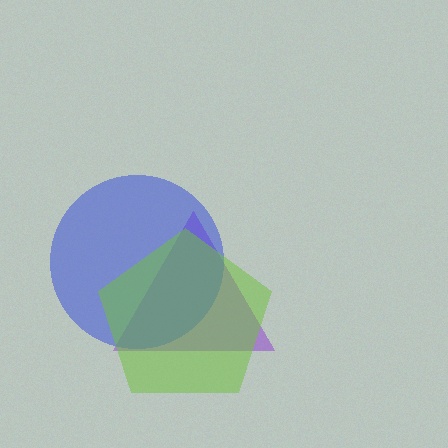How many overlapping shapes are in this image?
There are 3 overlapping shapes in the image.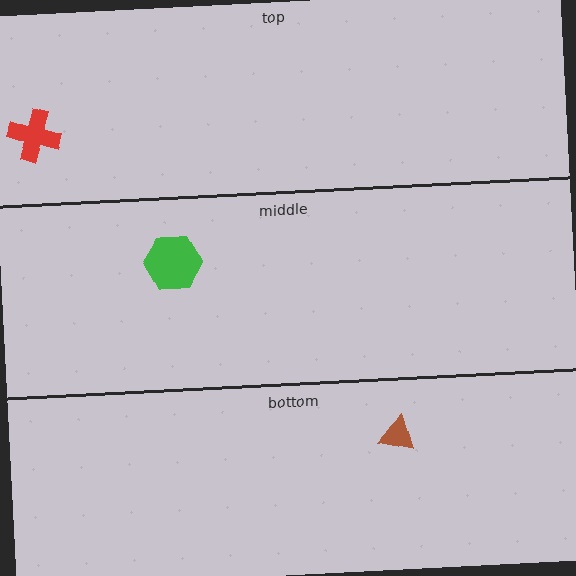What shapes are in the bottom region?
The brown triangle.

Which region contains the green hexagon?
The middle region.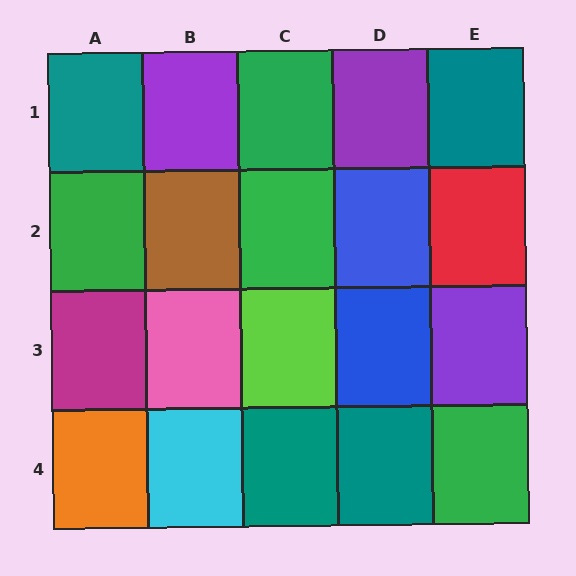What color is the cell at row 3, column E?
Purple.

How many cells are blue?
2 cells are blue.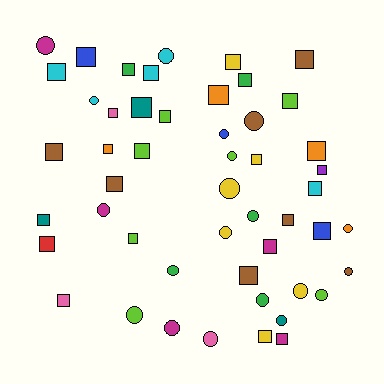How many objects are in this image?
There are 50 objects.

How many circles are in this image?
There are 20 circles.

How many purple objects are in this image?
There is 1 purple object.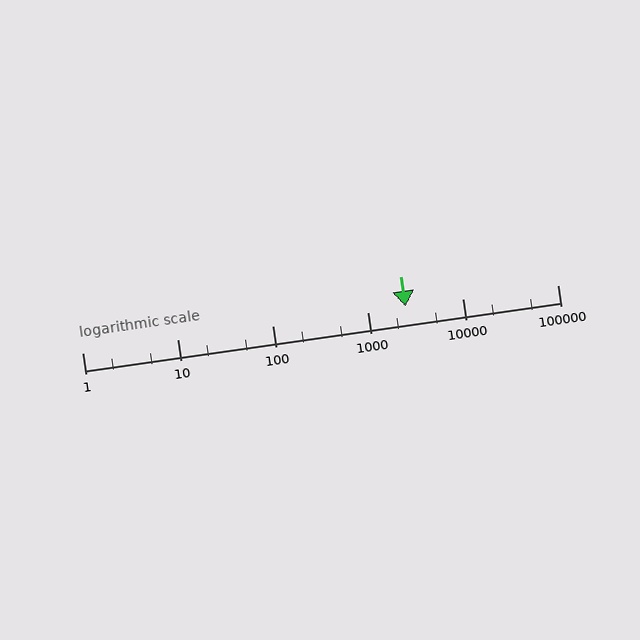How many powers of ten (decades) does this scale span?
The scale spans 5 decades, from 1 to 100000.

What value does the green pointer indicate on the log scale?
The pointer indicates approximately 2500.